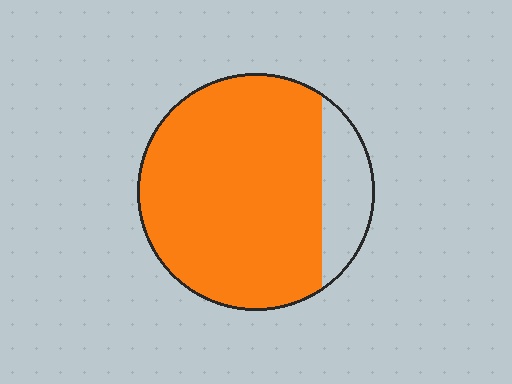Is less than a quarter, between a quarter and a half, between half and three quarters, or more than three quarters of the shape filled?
More than three quarters.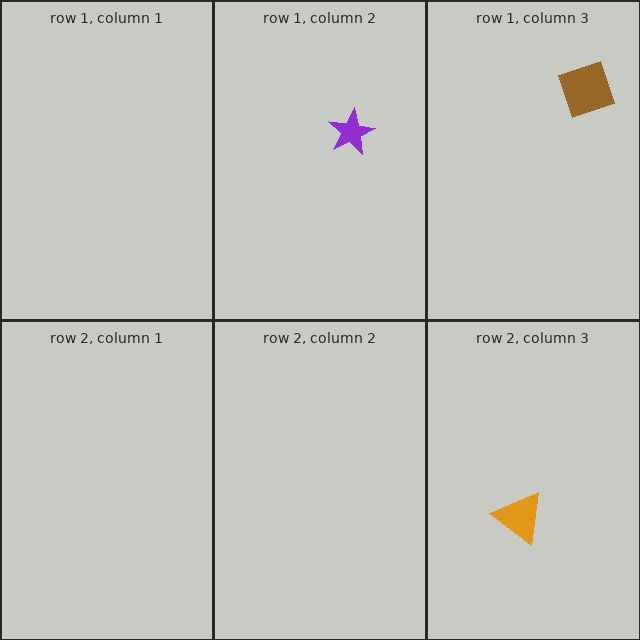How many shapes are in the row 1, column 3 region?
1.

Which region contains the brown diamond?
The row 1, column 3 region.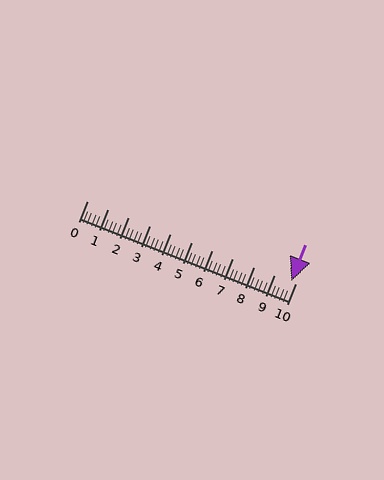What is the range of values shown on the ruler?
The ruler shows values from 0 to 10.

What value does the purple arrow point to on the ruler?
The purple arrow points to approximately 9.8.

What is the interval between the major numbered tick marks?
The major tick marks are spaced 1 units apart.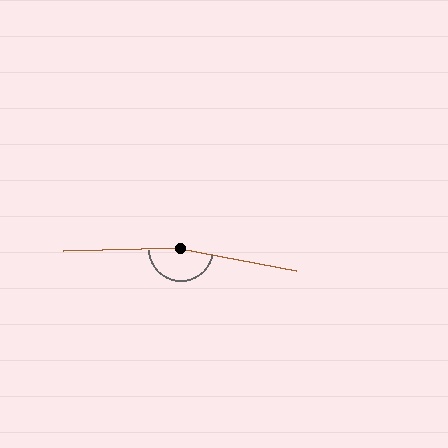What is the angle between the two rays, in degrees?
Approximately 168 degrees.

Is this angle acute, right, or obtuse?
It is obtuse.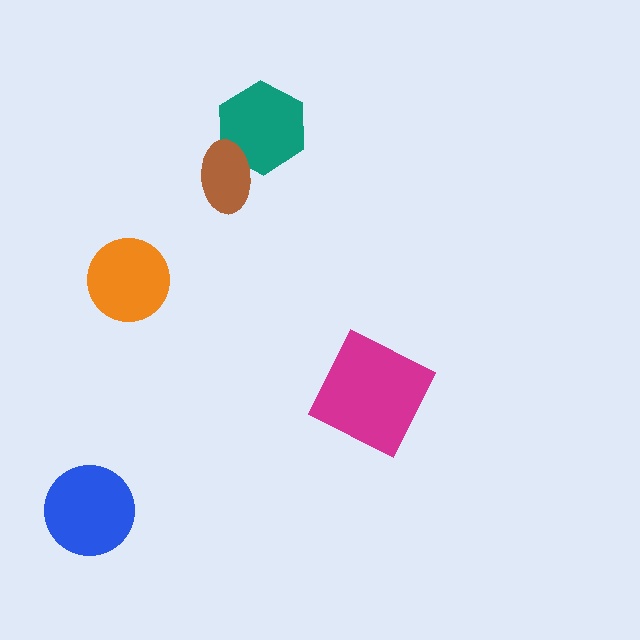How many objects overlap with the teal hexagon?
1 object overlaps with the teal hexagon.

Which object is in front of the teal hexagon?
The brown ellipse is in front of the teal hexagon.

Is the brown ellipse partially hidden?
No, no other shape covers it.